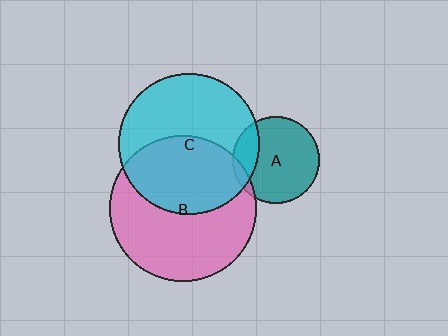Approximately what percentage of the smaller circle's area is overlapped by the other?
Approximately 5%.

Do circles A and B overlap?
Yes.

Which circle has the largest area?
Circle B (pink).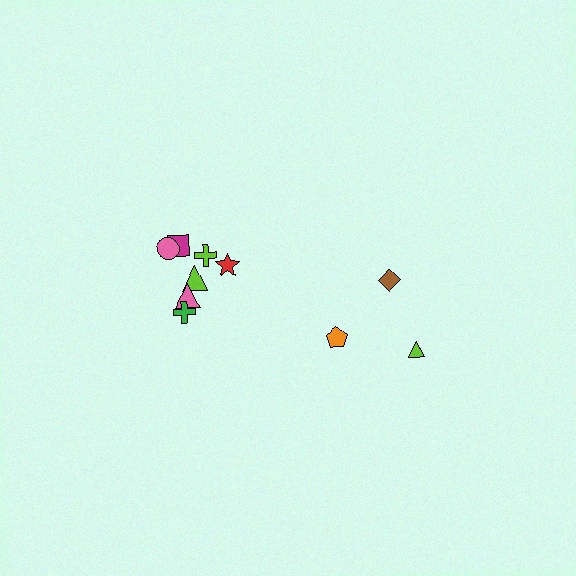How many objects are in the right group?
There are 3 objects.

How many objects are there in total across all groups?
There are 10 objects.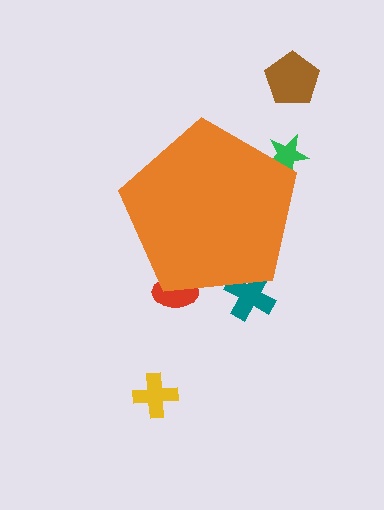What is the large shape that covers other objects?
An orange pentagon.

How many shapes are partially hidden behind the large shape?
3 shapes are partially hidden.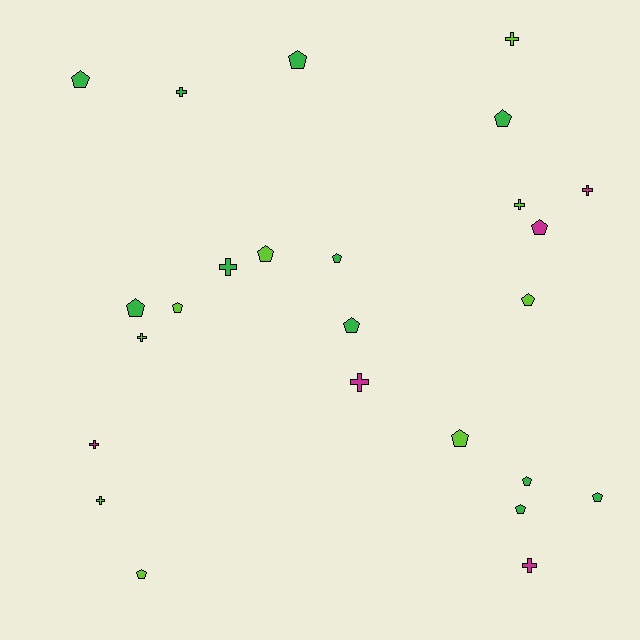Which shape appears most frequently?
Pentagon, with 15 objects.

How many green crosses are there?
There are 2 green crosses.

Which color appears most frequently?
Green, with 11 objects.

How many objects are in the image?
There are 25 objects.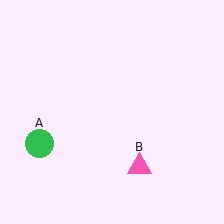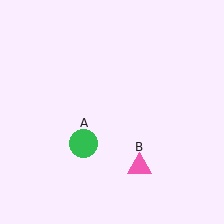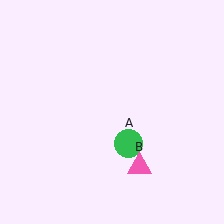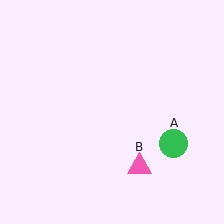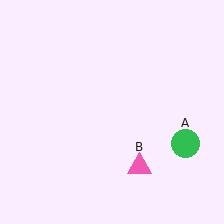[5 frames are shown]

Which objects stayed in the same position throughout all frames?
Pink triangle (object B) remained stationary.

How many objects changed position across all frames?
1 object changed position: green circle (object A).